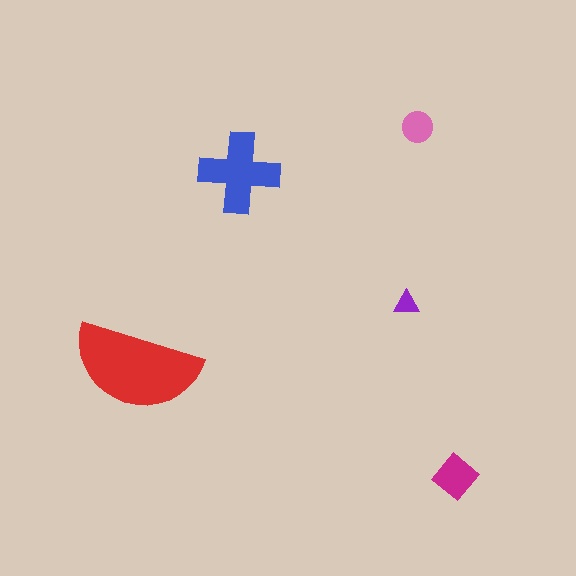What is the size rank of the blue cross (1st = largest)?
2nd.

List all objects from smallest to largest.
The purple triangle, the pink circle, the magenta diamond, the blue cross, the red semicircle.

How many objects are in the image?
There are 5 objects in the image.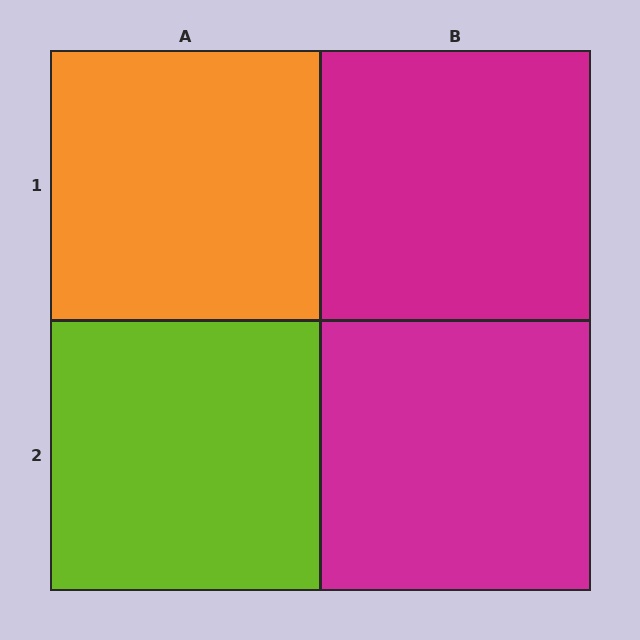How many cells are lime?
1 cell is lime.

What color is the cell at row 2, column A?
Lime.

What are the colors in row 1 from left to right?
Orange, magenta.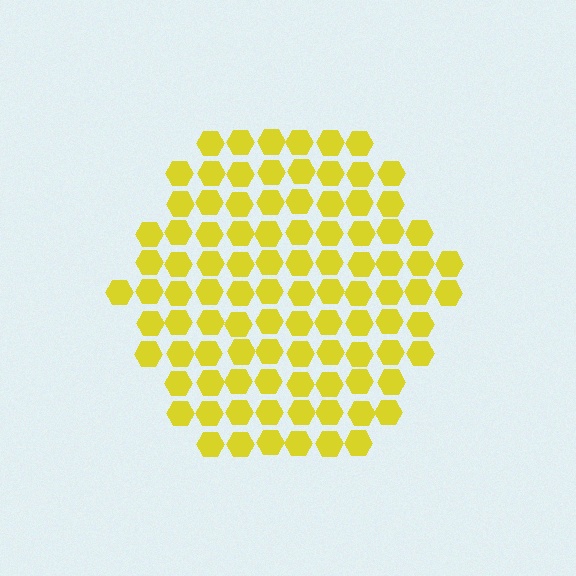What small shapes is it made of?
It is made of small hexagons.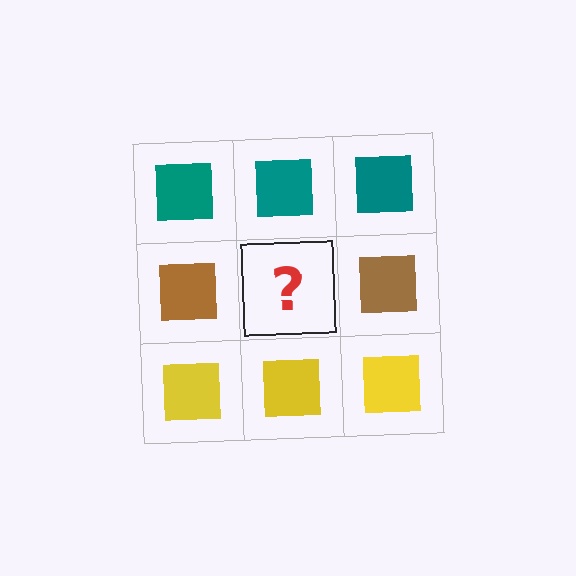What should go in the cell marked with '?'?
The missing cell should contain a brown square.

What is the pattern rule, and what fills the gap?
The rule is that each row has a consistent color. The gap should be filled with a brown square.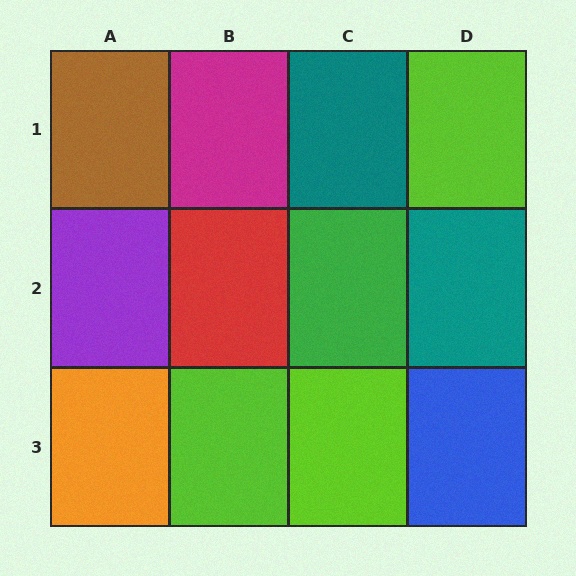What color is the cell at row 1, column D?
Lime.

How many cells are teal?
2 cells are teal.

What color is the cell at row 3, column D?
Blue.